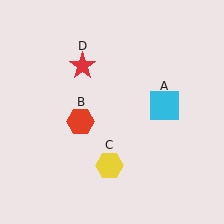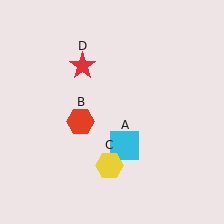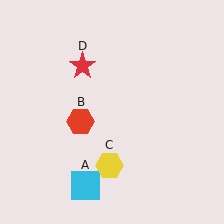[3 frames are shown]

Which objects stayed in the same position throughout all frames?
Red hexagon (object B) and yellow hexagon (object C) and red star (object D) remained stationary.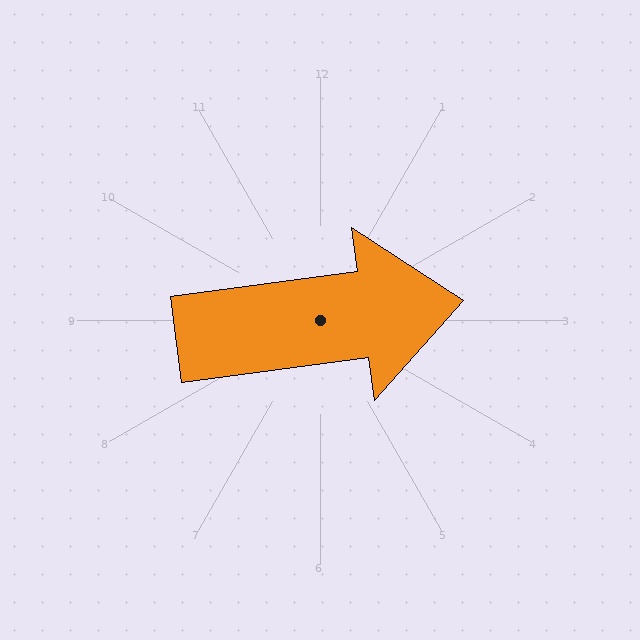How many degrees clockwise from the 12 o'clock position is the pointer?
Approximately 82 degrees.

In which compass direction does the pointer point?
East.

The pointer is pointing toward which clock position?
Roughly 3 o'clock.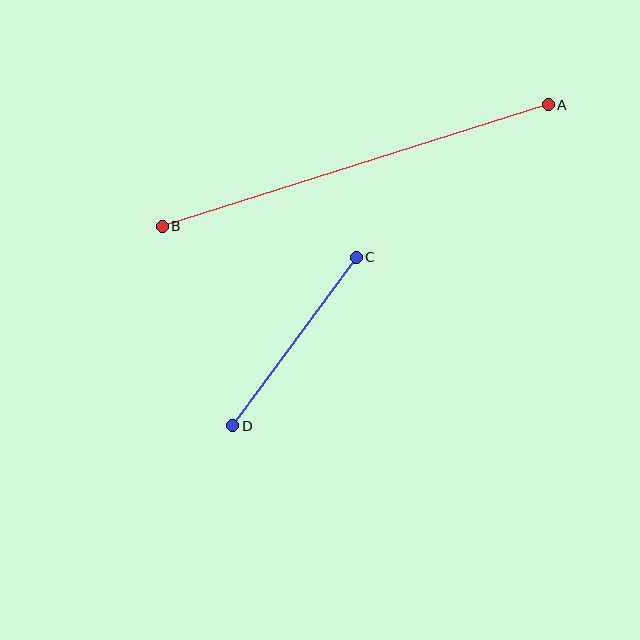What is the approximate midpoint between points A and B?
The midpoint is at approximately (355, 166) pixels.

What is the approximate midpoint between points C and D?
The midpoint is at approximately (294, 342) pixels.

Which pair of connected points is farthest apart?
Points A and B are farthest apart.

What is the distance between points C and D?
The distance is approximately 209 pixels.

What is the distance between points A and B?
The distance is approximately 405 pixels.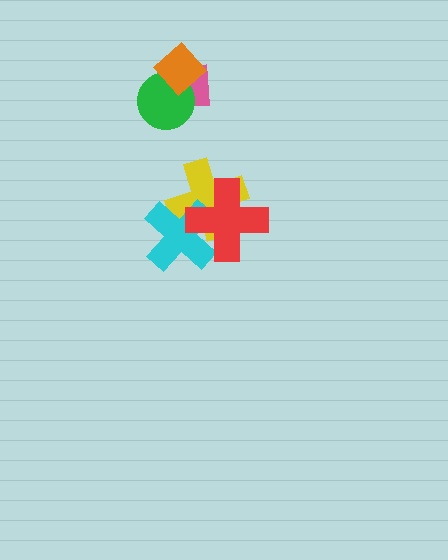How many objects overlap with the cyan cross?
2 objects overlap with the cyan cross.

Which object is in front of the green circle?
The orange diamond is in front of the green circle.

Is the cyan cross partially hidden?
Yes, it is partially covered by another shape.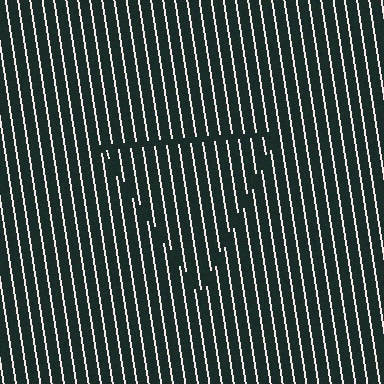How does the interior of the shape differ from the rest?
The interior of the shape contains the same grating, shifted by half a period — the contour is defined by the phase discontinuity where line-ends from the inner and outer gratings abut.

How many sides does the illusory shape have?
3 sides — the line-ends trace a triangle.